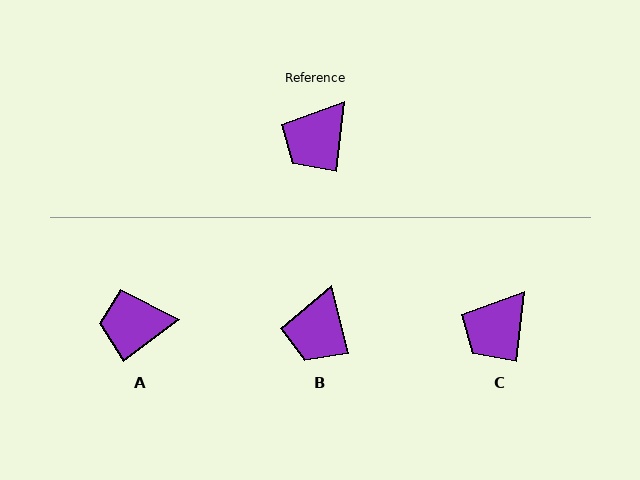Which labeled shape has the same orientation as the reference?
C.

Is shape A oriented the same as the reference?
No, it is off by about 47 degrees.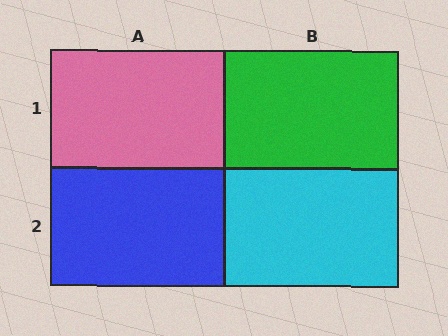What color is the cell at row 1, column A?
Pink.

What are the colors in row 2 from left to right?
Blue, cyan.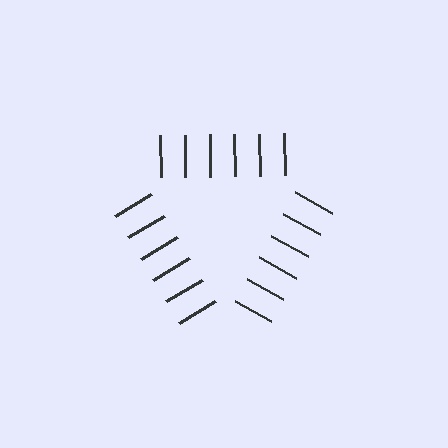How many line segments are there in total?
18 — 6 along each of the 3 edges.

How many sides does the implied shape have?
3 sides — the line-ends trace a triangle.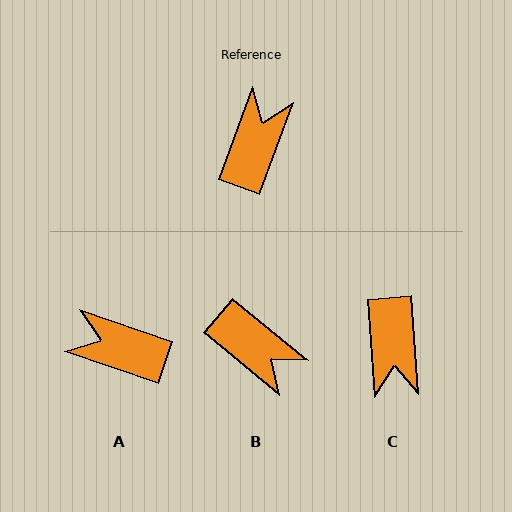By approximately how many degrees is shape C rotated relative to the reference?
Approximately 155 degrees clockwise.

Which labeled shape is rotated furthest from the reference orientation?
C, about 155 degrees away.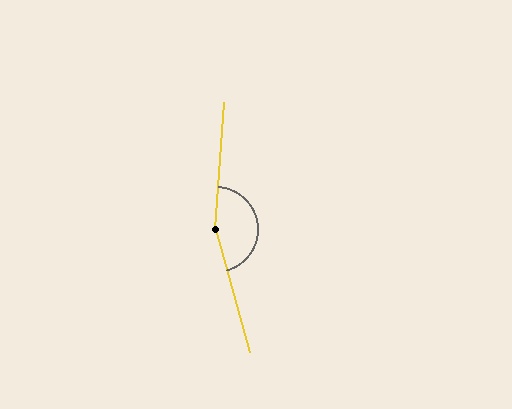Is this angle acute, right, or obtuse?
It is obtuse.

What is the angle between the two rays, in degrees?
Approximately 160 degrees.